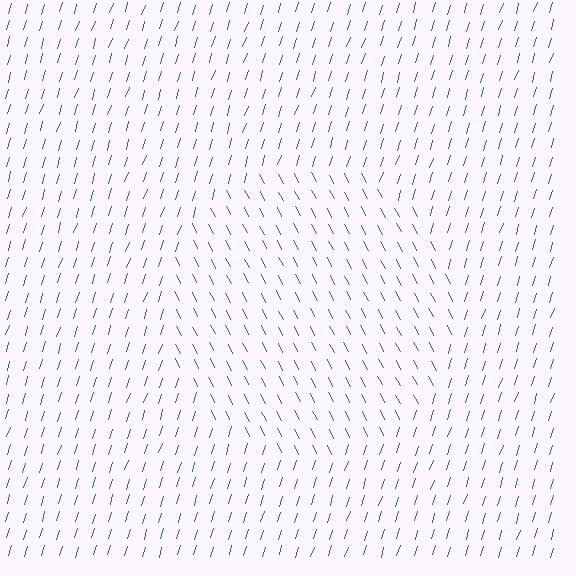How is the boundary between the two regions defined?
The boundary is defined purely by a change in line orientation (approximately 45 degrees difference). All lines are the same color and thickness.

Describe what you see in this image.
The image is filled with small blue line segments. A circle region in the image has lines oriented differently from the surrounding lines, creating a visible texture boundary.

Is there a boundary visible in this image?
Yes, there is a texture boundary formed by a change in line orientation.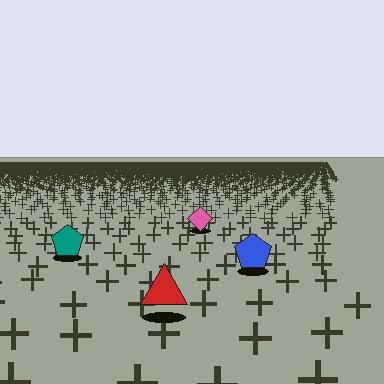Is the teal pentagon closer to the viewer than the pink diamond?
Yes. The teal pentagon is closer — you can tell from the texture gradient: the ground texture is coarser near it.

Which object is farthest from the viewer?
The pink diamond is farthest from the viewer. It appears smaller and the ground texture around it is denser.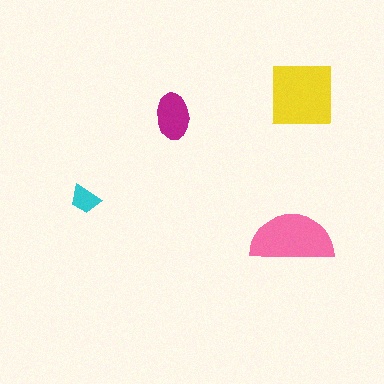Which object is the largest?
The yellow square.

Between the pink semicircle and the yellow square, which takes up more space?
The yellow square.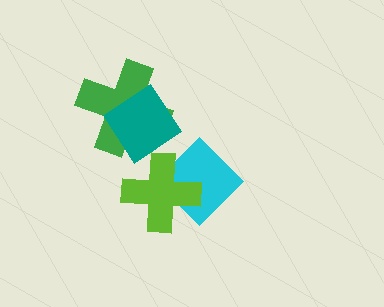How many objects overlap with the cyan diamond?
1 object overlaps with the cyan diamond.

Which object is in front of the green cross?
The teal diamond is in front of the green cross.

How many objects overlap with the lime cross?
1 object overlaps with the lime cross.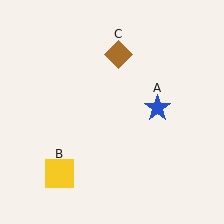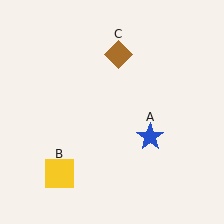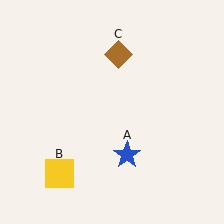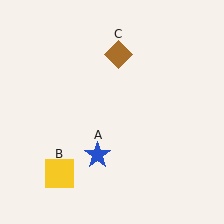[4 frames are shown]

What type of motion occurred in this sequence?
The blue star (object A) rotated clockwise around the center of the scene.